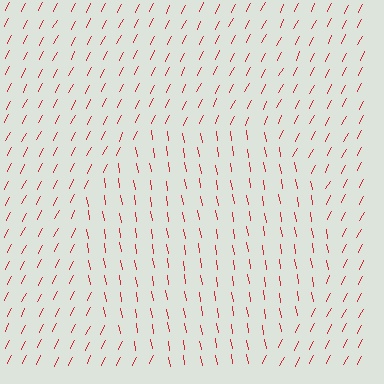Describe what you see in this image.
The image is filled with small red line segments. A circle region in the image has lines oriented differently from the surrounding lines, creating a visible texture boundary.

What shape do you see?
I see a circle.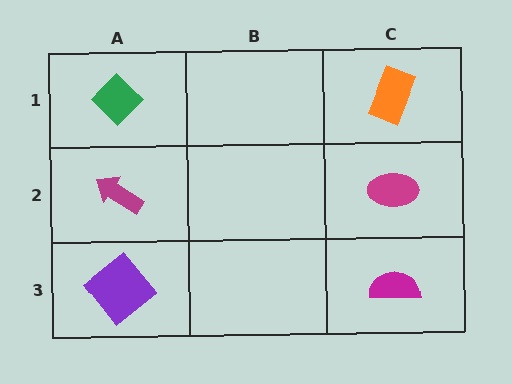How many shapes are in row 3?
2 shapes.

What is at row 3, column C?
A magenta semicircle.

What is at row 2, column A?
A magenta arrow.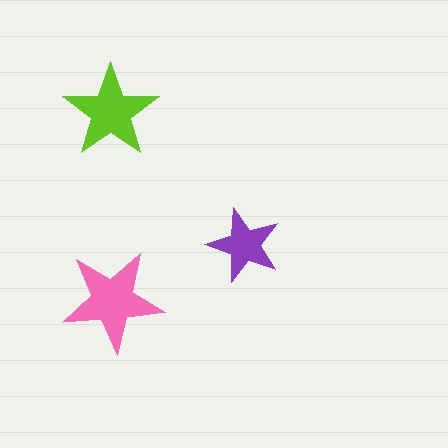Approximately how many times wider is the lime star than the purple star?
About 1.5 times wider.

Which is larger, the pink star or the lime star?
The pink one.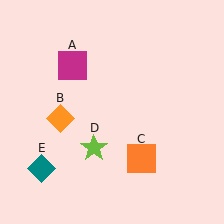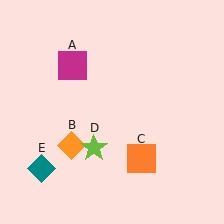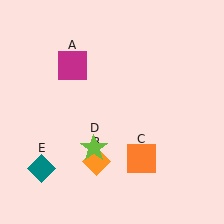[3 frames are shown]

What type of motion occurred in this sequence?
The orange diamond (object B) rotated counterclockwise around the center of the scene.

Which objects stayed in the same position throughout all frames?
Magenta square (object A) and orange square (object C) and lime star (object D) and teal diamond (object E) remained stationary.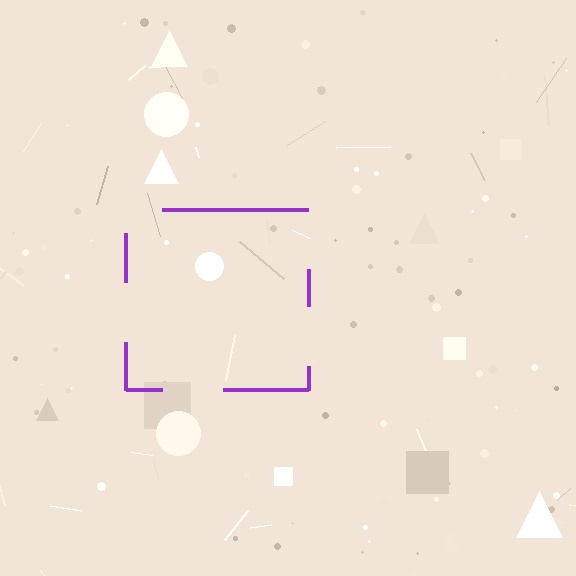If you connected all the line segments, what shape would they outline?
They would outline a square.